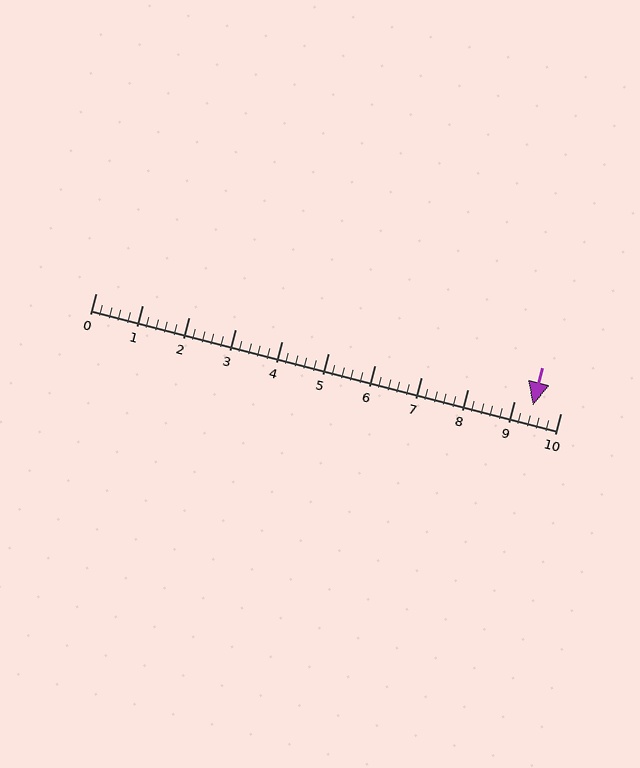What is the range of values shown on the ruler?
The ruler shows values from 0 to 10.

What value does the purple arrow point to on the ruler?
The purple arrow points to approximately 9.4.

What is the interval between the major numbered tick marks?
The major tick marks are spaced 1 units apart.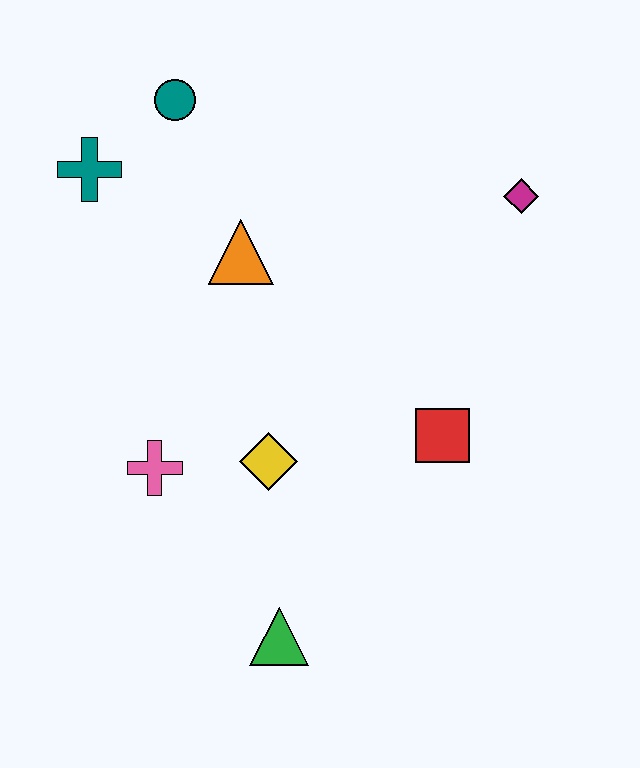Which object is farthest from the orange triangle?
The green triangle is farthest from the orange triangle.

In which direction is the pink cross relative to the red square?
The pink cross is to the left of the red square.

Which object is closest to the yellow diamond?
The pink cross is closest to the yellow diamond.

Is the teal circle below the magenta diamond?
No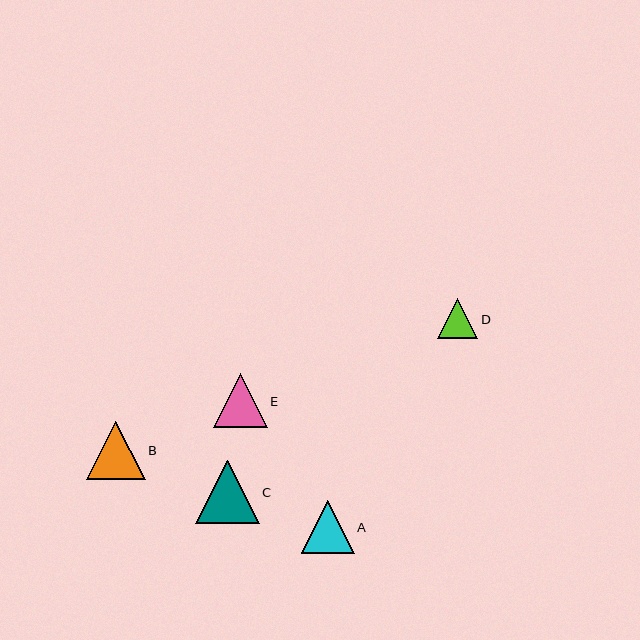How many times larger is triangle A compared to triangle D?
Triangle A is approximately 1.3 times the size of triangle D.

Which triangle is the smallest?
Triangle D is the smallest with a size of approximately 40 pixels.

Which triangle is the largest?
Triangle C is the largest with a size of approximately 64 pixels.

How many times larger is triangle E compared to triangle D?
Triangle E is approximately 1.3 times the size of triangle D.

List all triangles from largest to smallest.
From largest to smallest: C, B, E, A, D.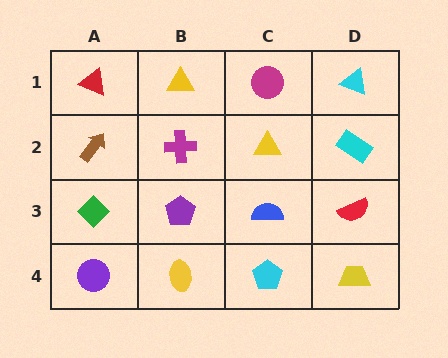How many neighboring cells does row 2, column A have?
3.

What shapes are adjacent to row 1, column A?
A brown arrow (row 2, column A), a yellow triangle (row 1, column B).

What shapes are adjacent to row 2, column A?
A red triangle (row 1, column A), a green diamond (row 3, column A), a magenta cross (row 2, column B).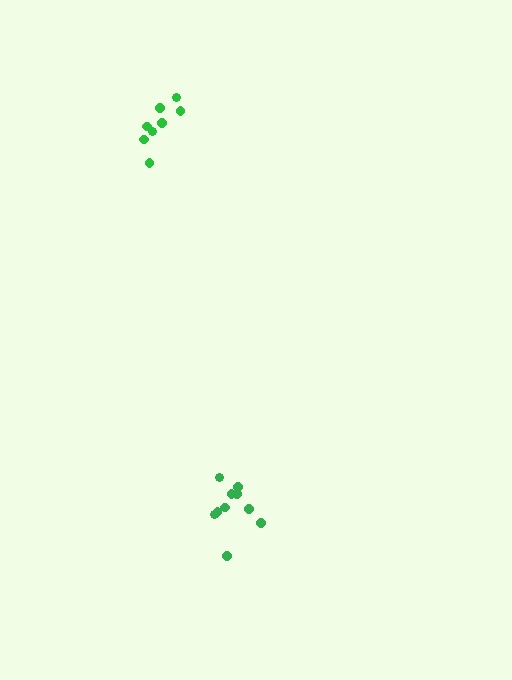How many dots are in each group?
Group 1: 8 dots, Group 2: 10 dots (18 total).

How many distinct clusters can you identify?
There are 2 distinct clusters.